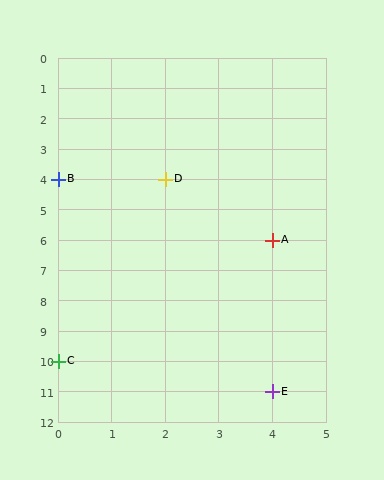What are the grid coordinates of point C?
Point C is at grid coordinates (0, 10).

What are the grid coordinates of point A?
Point A is at grid coordinates (4, 6).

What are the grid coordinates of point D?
Point D is at grid coordinates (2, 4).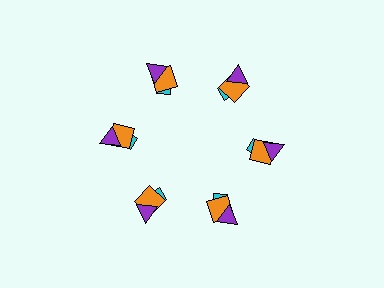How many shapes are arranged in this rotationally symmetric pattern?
There are 18 shapes, arranged in 6 groups of 3.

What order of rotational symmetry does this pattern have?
This pattern has 6-fold rotational symmetry.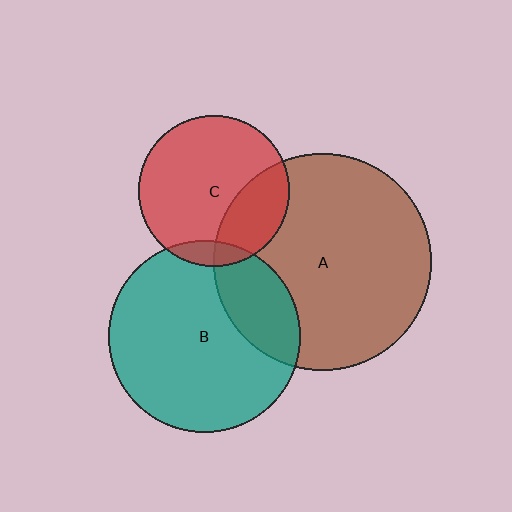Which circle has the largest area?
Circle A (brown).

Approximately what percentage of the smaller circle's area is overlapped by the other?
Approximately 25%.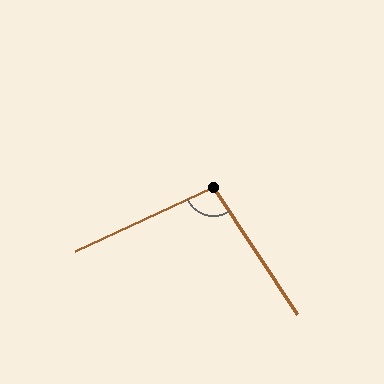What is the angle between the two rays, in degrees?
Approximately 98 degrees.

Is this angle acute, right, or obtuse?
It is obtuse.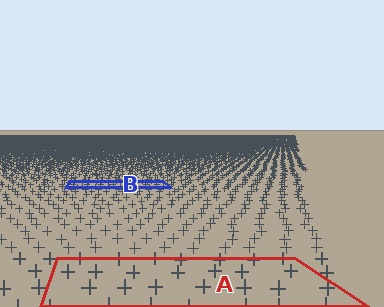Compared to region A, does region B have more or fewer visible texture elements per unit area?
Region B has more texture elements per unit area — they are packed more densely because it is farther away.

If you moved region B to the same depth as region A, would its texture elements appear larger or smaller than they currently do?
They would appear larger. At a closer depth, the same texture elements are projected at a bigger on-screen size.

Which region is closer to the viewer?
Region A is closer. The texture elements there are larger and more spread out.